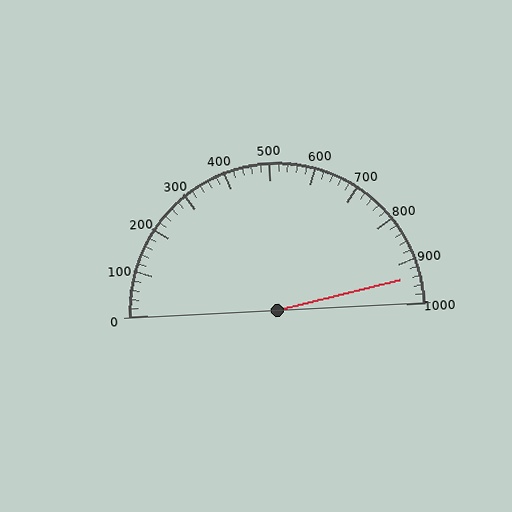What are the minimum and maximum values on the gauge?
The gauge ranges from 0 to 1000.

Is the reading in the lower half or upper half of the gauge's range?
The reading is in the upper half of the range (0 to 1000).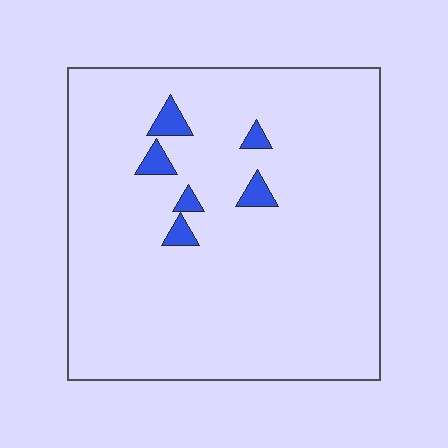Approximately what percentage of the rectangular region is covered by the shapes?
Approximately 5%.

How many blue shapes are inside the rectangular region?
6.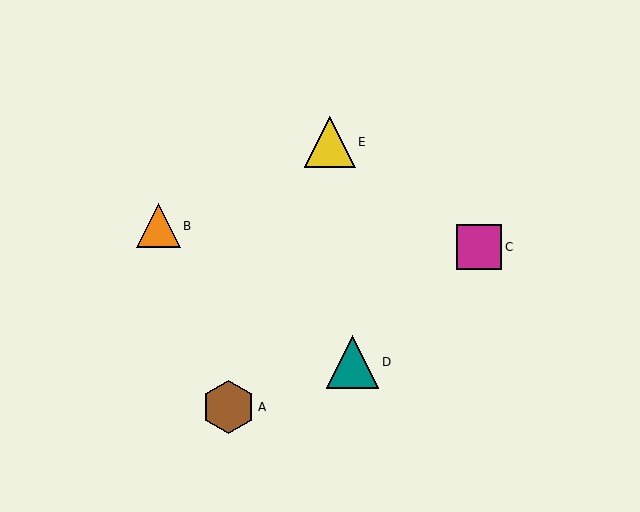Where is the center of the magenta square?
The center of the magenta square is at (479, 247).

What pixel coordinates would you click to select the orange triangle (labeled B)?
Click at (158, 226) to select the orange triangle B.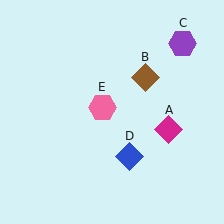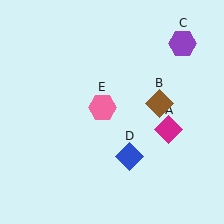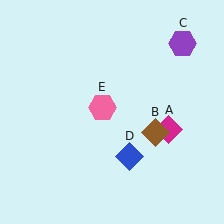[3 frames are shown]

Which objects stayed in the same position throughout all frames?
Magenta diamond (object A) and purple hexagon (object C) and blue diamond (object D) and pink hexagon (object E) remained stationary.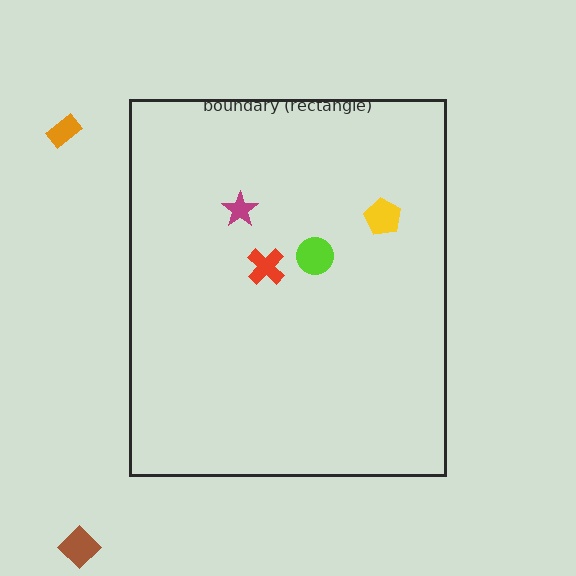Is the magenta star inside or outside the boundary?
Inside.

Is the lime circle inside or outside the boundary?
Inside.